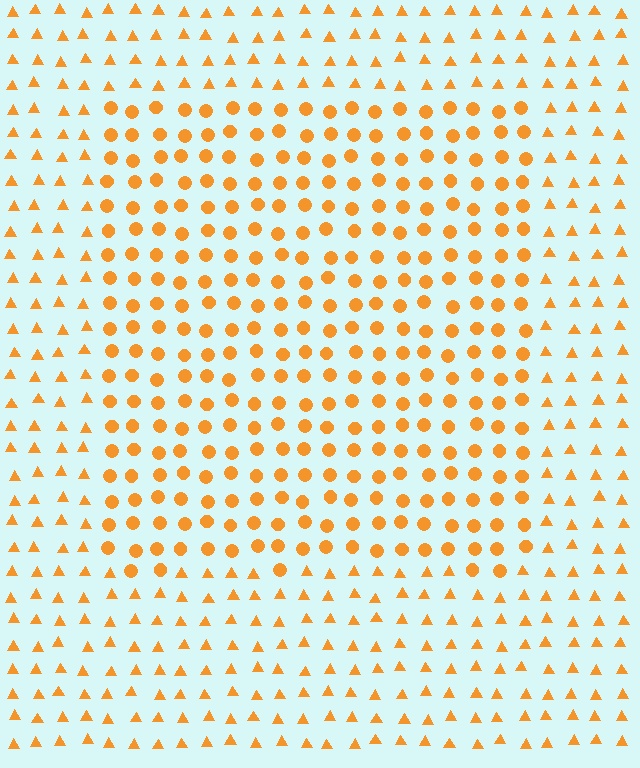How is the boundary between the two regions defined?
The boundary is defined by a change in element shape: circles inside vs. triangles outside. All elements share the same color and spacing.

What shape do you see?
I see a rectangle.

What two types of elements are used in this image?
The image uses circles inside the rectangle region and triangles outside it.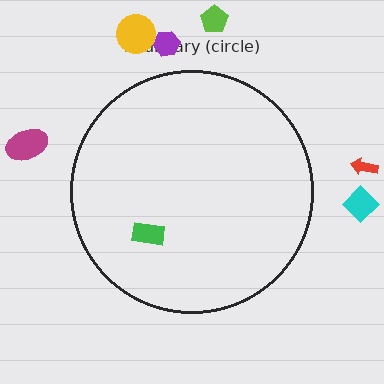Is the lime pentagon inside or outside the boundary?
Outside.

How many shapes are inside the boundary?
1 inside, 6 outside.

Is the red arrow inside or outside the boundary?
Outside.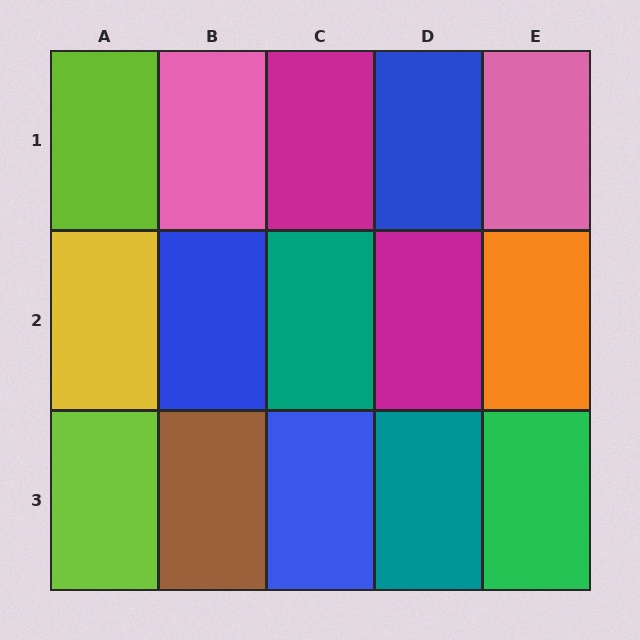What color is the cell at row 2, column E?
Orange.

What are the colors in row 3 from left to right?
Lime, brown, blue, teal, green.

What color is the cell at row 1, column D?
Blue.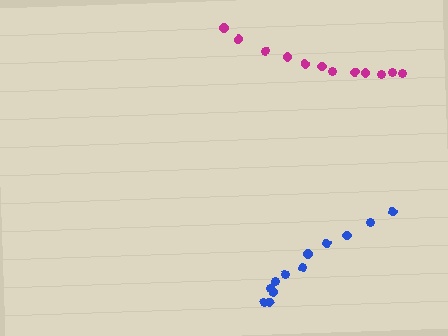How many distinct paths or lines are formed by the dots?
There are 2 distinct paths.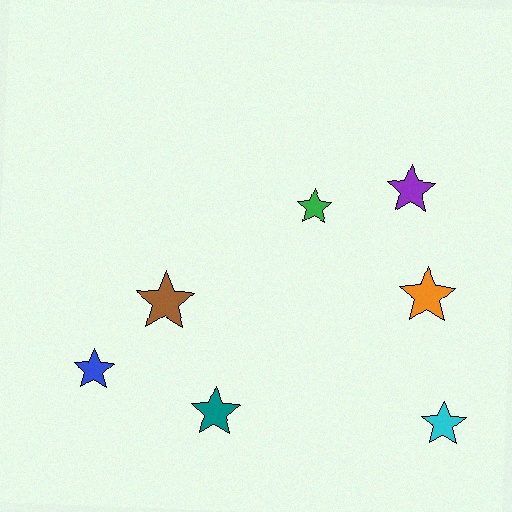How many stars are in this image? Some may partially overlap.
There are 7 stars.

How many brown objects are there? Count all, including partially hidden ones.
There is 1 brown object.